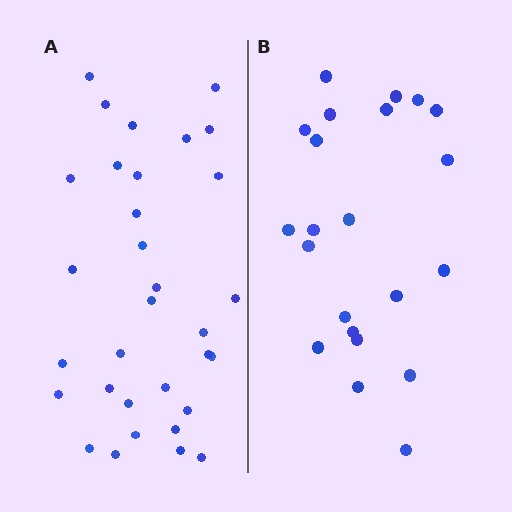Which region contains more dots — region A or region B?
Region A (the left region) has more dots.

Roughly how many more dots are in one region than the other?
Region A has roughly 10 or so more dots than region B.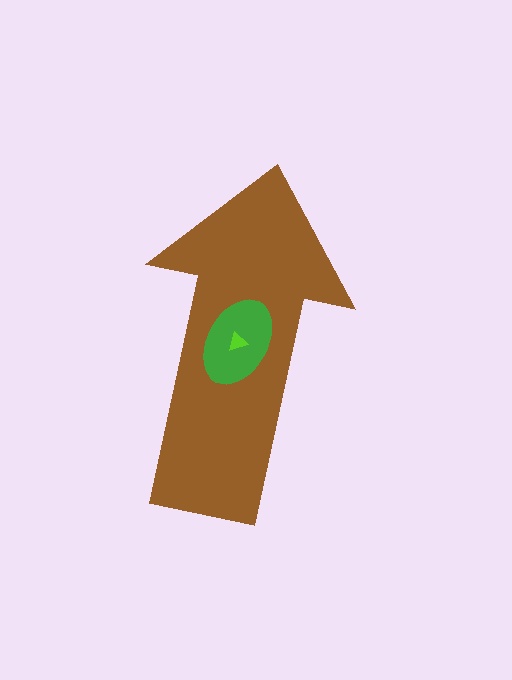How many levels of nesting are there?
3.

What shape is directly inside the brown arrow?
The green ellipse.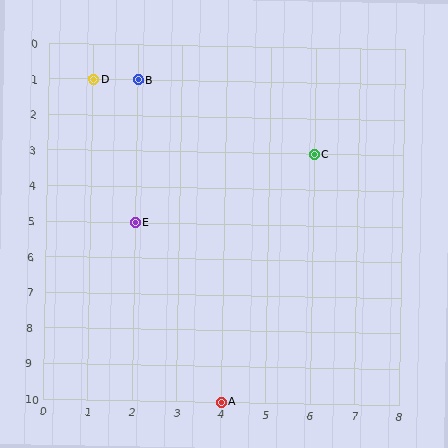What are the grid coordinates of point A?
Point A is at grid coordinates (4, 10).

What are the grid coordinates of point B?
Point B is at grid coordinates (2, 1).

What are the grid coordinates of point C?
Point C is at grid coordinates (6, 3).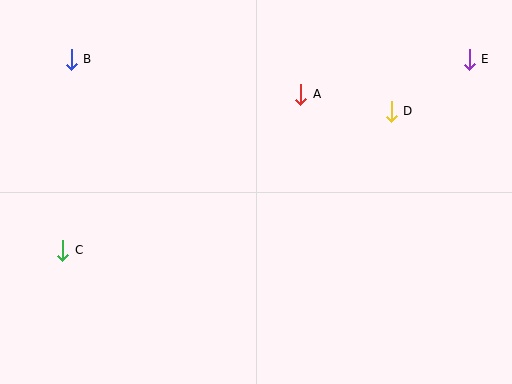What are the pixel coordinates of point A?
Point A is at (301, 94).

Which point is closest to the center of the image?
Point A at (301, 94) is closest to the center.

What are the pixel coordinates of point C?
Point C is at (63, 250).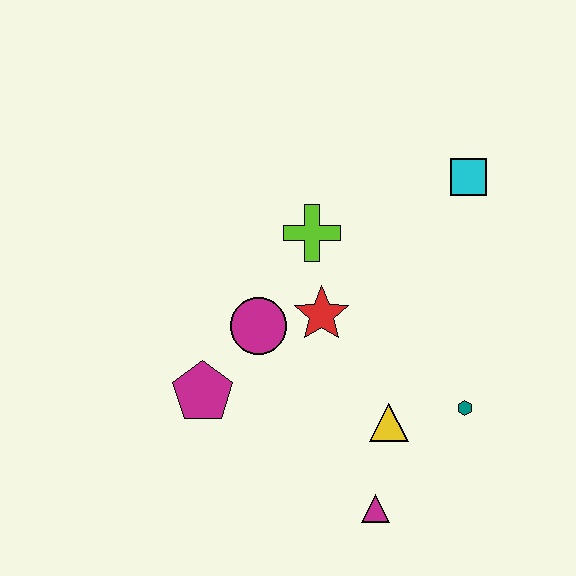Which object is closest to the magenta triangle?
The yellow triangle is closest to the magenta triangle.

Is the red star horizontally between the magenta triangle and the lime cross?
Yes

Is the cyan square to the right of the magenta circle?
Yes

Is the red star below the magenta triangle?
No